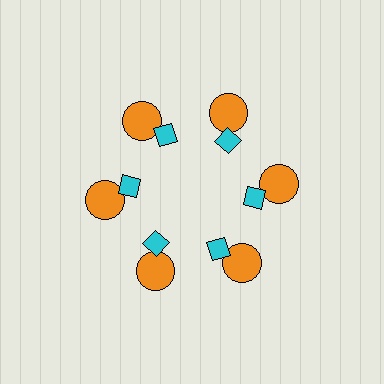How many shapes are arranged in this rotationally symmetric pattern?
There are 12 shapes, arranged in 6 groups of 2.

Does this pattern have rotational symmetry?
Yes, this pattern has 6-fold rotational symmetry. It looks the same after rotating 60 degrees around the center.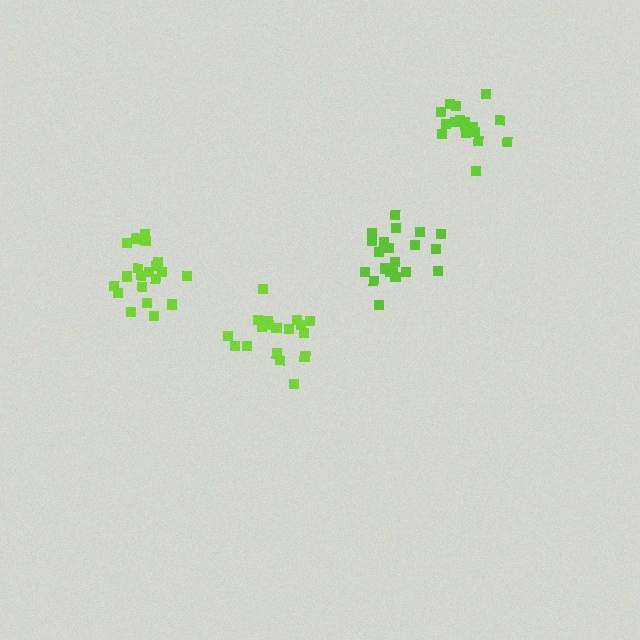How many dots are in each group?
Group 1: 17 dots, Group 2: 18 dots, Group 3: 21 dots, Group 4: 21 dots (77 total).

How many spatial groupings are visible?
There are 4 spatial groupings.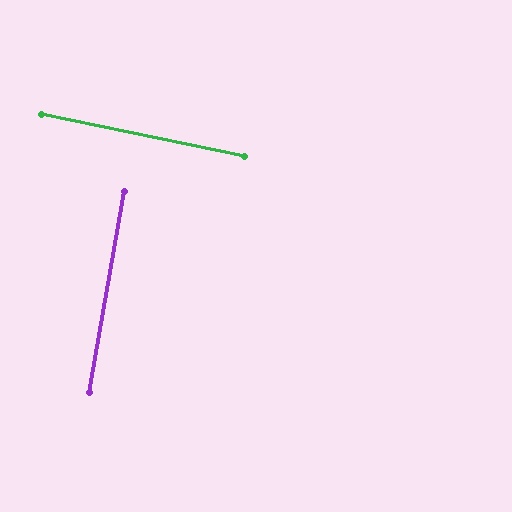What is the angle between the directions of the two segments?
Approximately 89 degrees.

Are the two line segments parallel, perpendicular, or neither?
Perpendicular — they meet at approximately 89°.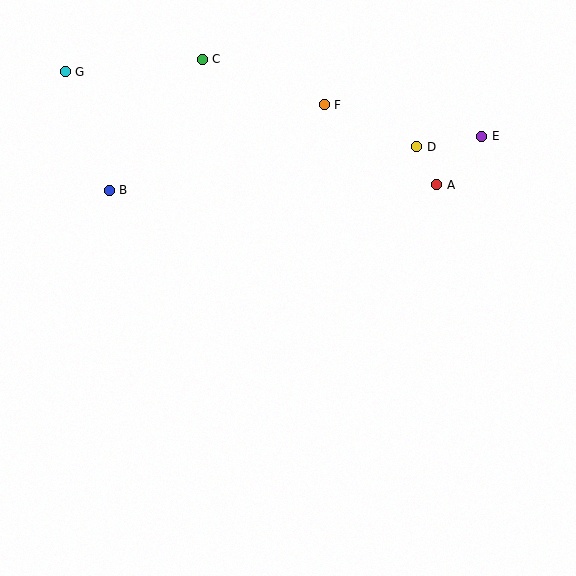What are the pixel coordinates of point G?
Point G is at (65, 72).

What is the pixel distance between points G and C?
The distance between G and C is 138 pixels.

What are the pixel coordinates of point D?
Point D is at (417, 147).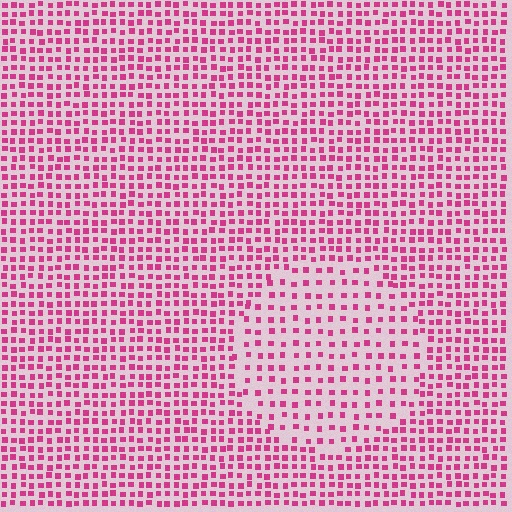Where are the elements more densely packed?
The elements are more densely packed outside the circle boundary.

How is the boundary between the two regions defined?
The boundary is defined by a change in element density (approximately 1.8x ratio). All elements are the same color, size, and shape.